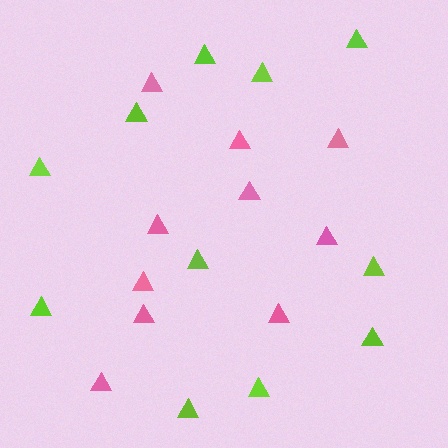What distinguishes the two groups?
There are 2 groups: one group of pink triangles (10) and one group of lime triangles (11).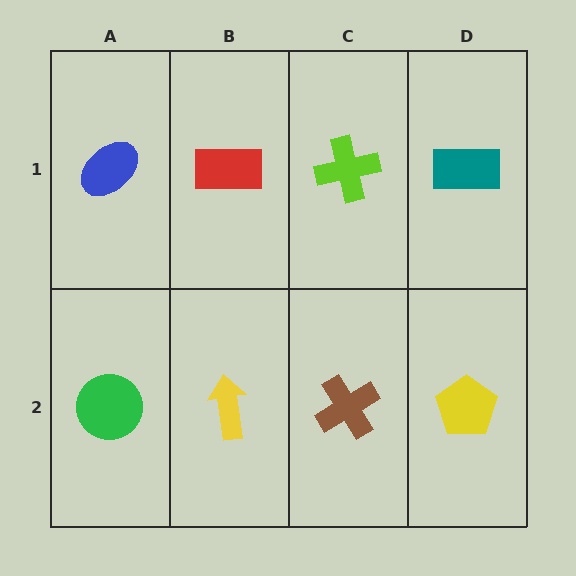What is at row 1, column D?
A teal rectangle.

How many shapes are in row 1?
4 shapes.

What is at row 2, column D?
A yellow pentagon.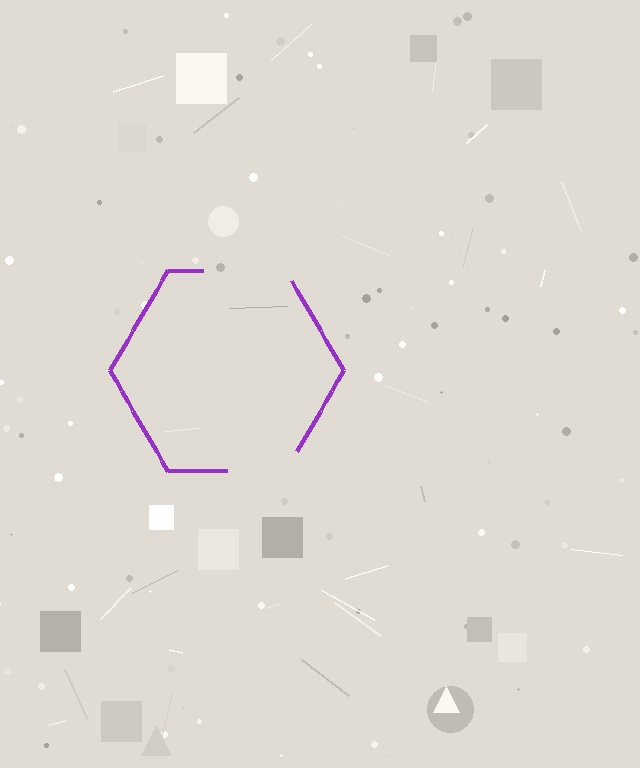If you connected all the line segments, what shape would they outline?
They would outline a hexagon.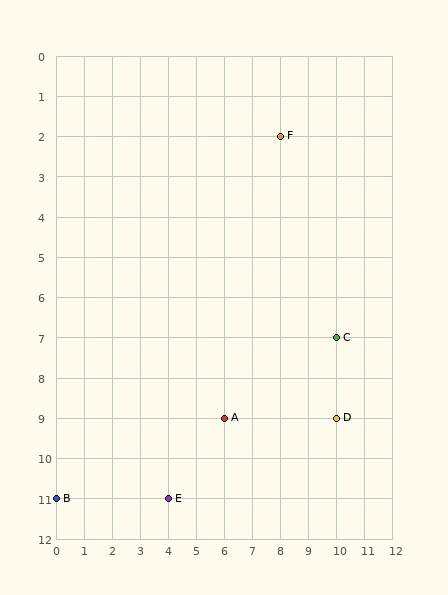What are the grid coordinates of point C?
Point C is at grid coordinates (10, 7).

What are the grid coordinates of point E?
Point E is at grid coordinates (4, 11).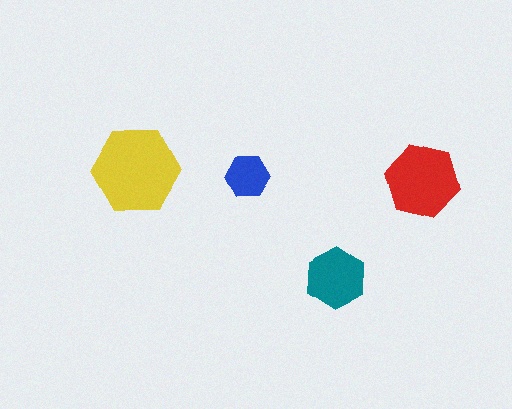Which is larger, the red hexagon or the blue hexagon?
The red one.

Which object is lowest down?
The teal hexagon is bottommost.